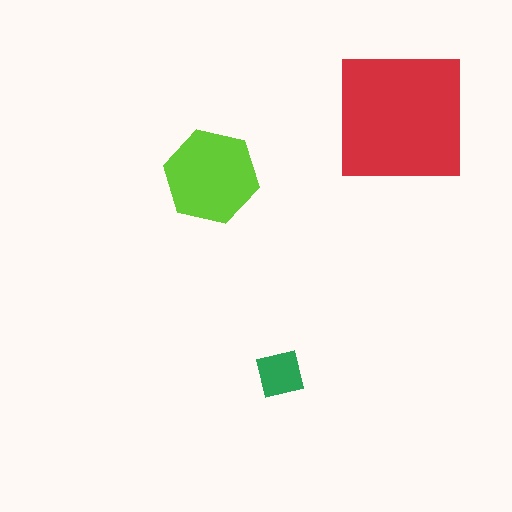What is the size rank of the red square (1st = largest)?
1st.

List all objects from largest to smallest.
The red square, the lime hexagon, the green square.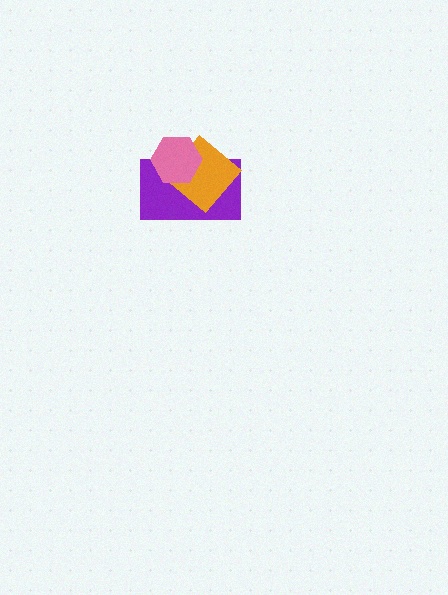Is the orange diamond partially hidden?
Yes, it is partially covered by another shape.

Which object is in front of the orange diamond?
The pink hexagon is in front of the orange diamond.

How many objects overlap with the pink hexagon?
2 objects overlap with the pink hexagon.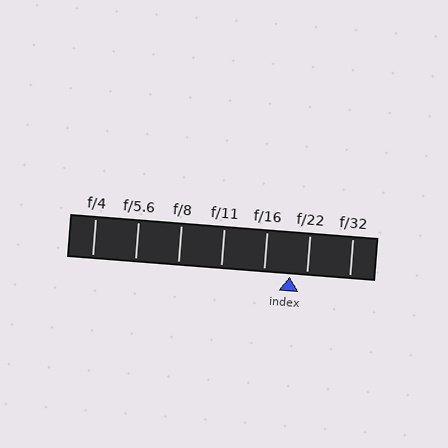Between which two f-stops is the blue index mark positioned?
The index mark is between f/16 and f/22.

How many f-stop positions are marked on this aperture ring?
There are 7 f-stop positions marked.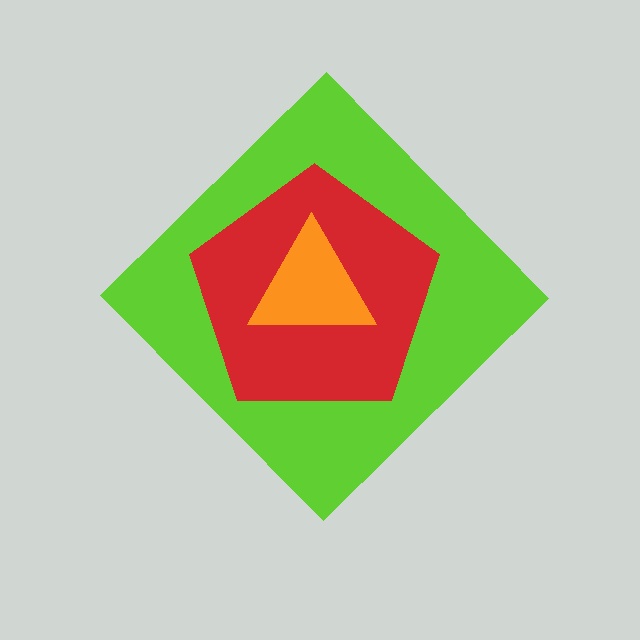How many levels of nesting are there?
3.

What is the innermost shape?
The orange triangle.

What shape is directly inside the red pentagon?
The orange triangle.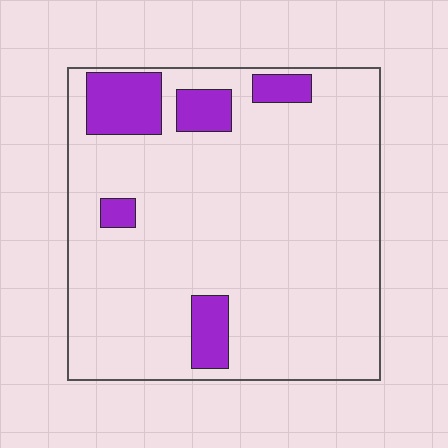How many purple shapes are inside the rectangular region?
5.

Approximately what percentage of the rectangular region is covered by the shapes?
Approximately 15%.